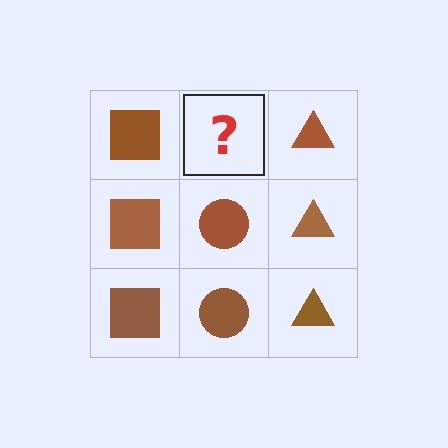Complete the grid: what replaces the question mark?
The question mark should be replaced with a brown circle.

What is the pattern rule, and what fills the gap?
The rule is that each column has a consistent shape. The gap should be filled with a brown circle.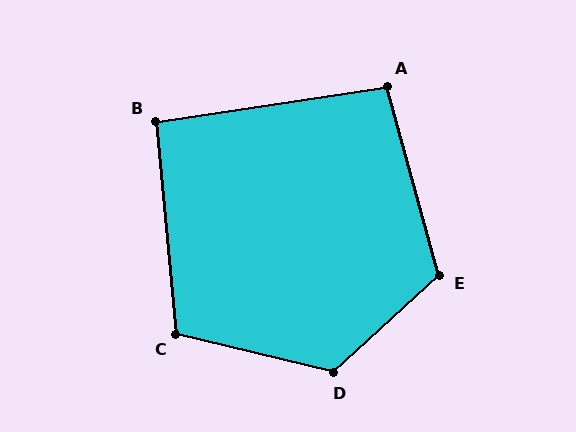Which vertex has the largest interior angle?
D, at approximately 124 degrees.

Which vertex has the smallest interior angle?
B, at approximately 93 degrees.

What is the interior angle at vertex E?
Approximately 117 degrees (obtuse).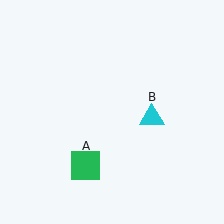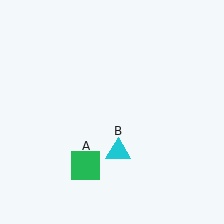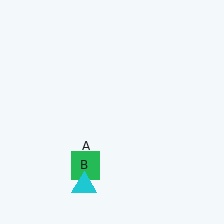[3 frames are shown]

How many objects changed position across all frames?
1 object changed position: cyan triangle (object B).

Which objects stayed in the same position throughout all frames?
Green square (object A) remained stationary.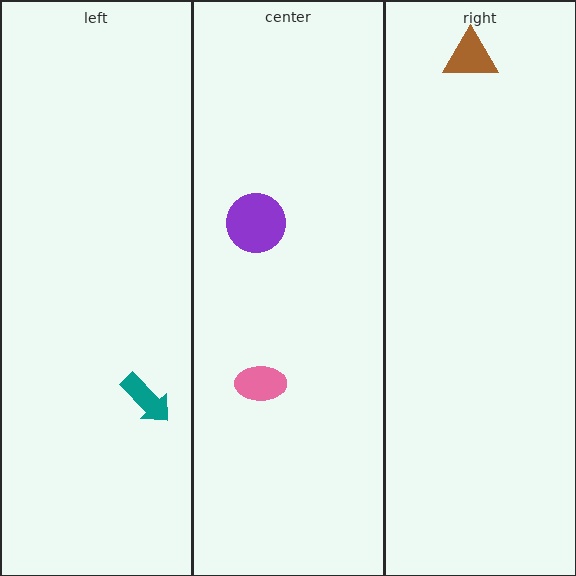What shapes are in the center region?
The purple circle, the pink ellipse.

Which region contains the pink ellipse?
The center region.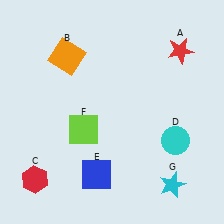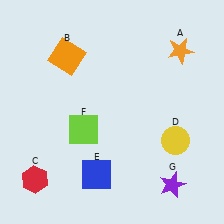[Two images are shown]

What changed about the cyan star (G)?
In Image 1, G is cyan. In Image 2, it changed to purple.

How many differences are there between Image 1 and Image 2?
There are 3 differences between the two images.